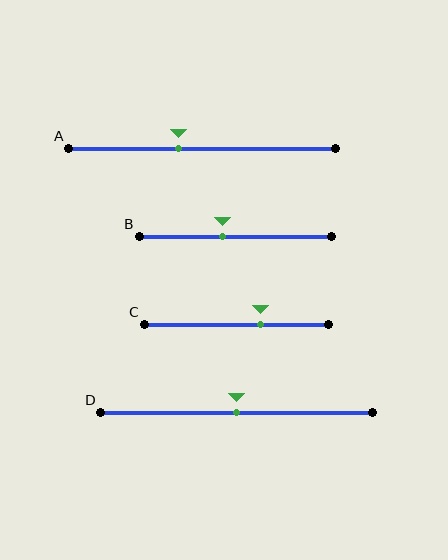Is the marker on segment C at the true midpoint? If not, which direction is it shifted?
No, the marker on segment C is shifted to the right by about 13% of the segment length.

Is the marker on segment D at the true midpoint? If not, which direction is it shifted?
Yes, the marker on segment D is at the true midpoint.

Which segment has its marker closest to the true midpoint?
Segment D has its marker closest to the true midpoint.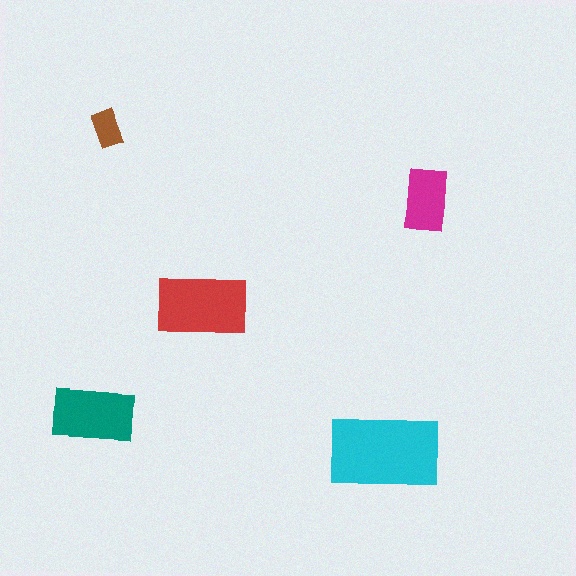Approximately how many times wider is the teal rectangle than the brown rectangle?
About 2 times wider.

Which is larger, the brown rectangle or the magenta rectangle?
The magenta one.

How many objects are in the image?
There are 5 objects in the image.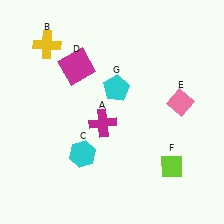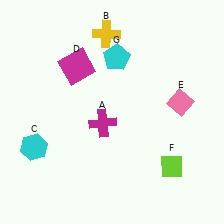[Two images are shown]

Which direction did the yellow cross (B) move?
The yellow cross (B) moved right.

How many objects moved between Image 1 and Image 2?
3 objects moved between the two images.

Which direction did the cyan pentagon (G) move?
The cyan pentagon (G) moved up.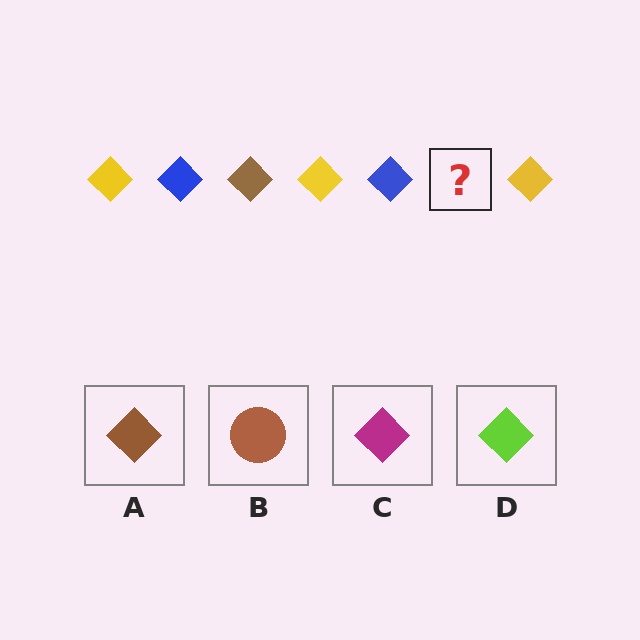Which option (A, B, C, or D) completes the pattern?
A.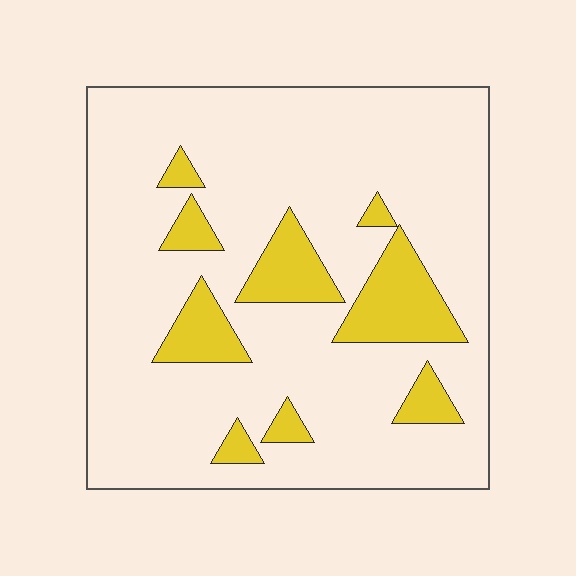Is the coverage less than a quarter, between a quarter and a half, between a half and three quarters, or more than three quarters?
Less than a quarter.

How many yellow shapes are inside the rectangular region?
9.